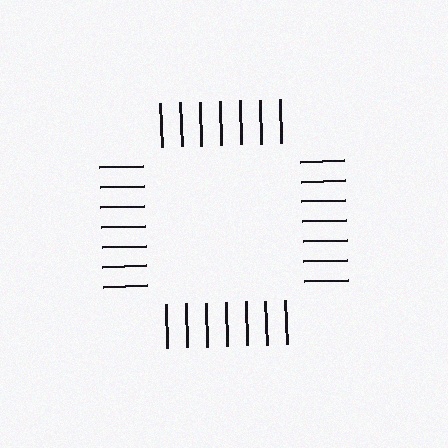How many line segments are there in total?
28 — 7 along each of the 4 edges.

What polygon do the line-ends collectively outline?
An illusory square — the line segments terminate on its edges but no continuous stroke is drawn.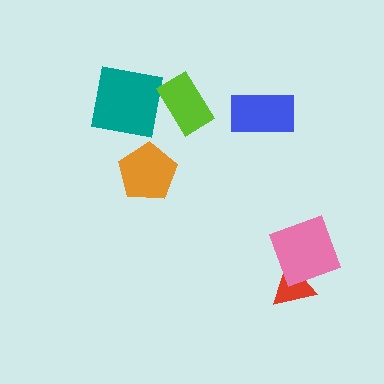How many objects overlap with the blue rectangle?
0 objects overlap with the blue rectangle.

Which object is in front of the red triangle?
The pink diamond is in front of the red triangle.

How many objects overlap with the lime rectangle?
1 object overlaps with the lime rectangle.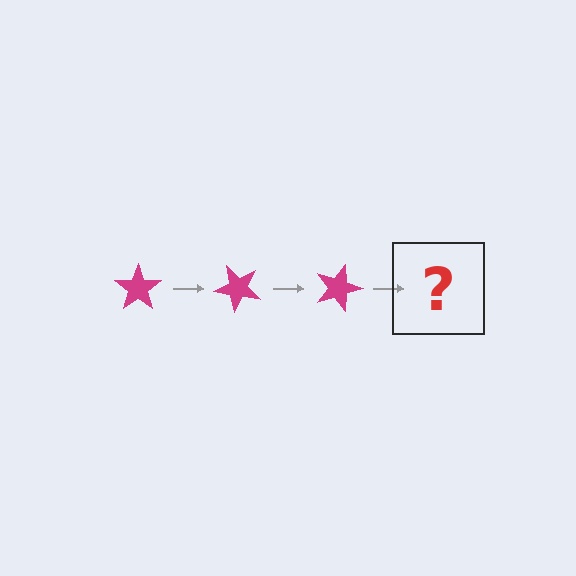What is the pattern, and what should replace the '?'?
The pattern is that the star rotates 45 degrees each step. The '?' should be a magenta star rotated 135 degrees.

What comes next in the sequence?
The next element should be a magenta star rotated 135 degrees.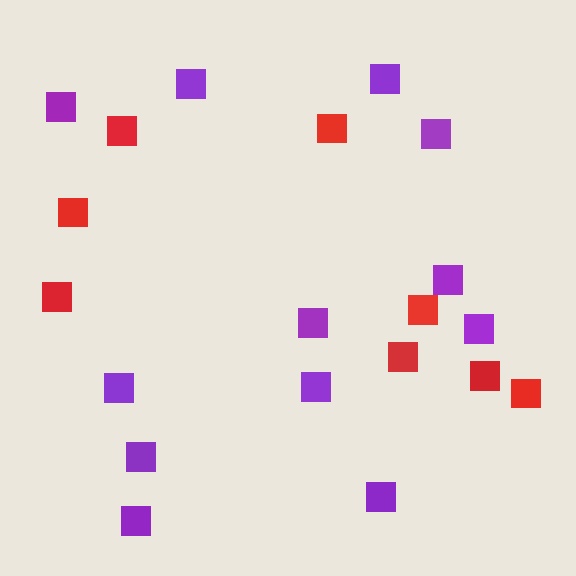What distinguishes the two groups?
There are 2 groups: one group of purple squares (12) and one group of red squares (8).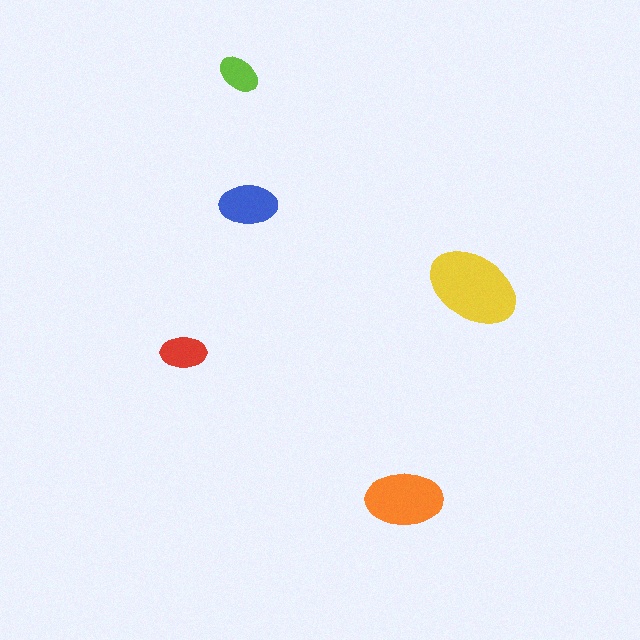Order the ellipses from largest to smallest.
the yellow one, the orange one, the blue one, the red one, the lime one.